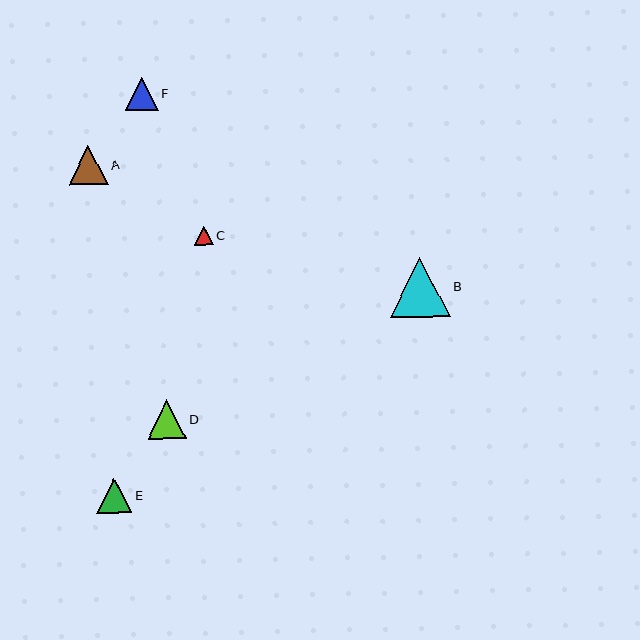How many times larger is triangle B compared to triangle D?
Triangle B is approximately 1.5 times the size of triangle D.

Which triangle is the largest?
Triangle B is the largest with a size of approximately 60 pixels.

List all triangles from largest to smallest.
From largest to smallest: B, D, A, E, F, C.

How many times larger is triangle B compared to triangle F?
Triangle B is approximately 1.8 times the size of triangle F.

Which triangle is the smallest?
Triangle C is the smallest with a size of approximately 18 pixels.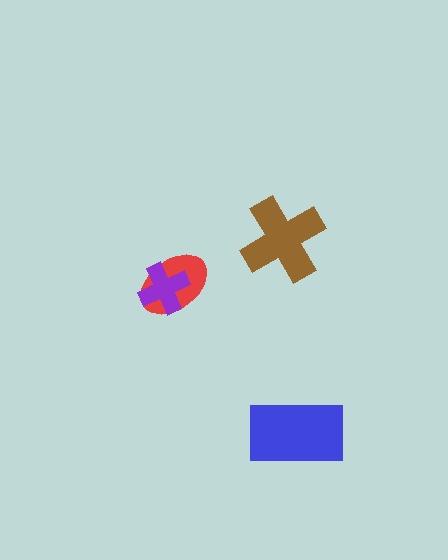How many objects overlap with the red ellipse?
1 object overlaps with the red ellipse.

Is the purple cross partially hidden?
No, no other shape covers it.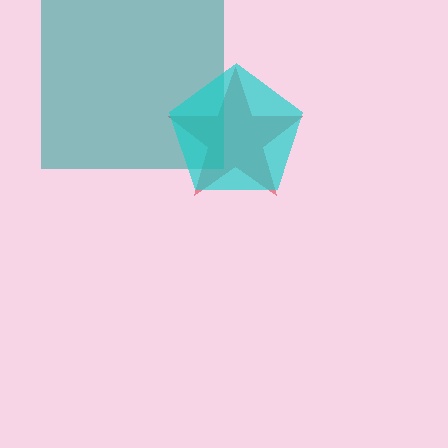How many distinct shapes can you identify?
There are 3 distinct shapes: a red star, a teal square, a cyan pentagon.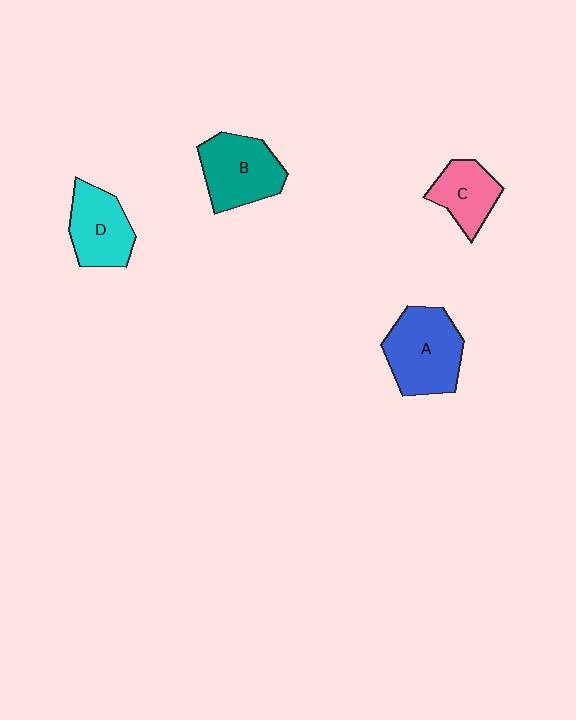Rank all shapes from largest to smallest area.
From largest to smallest: A (blue), B (teal), D (cyan), C (pink).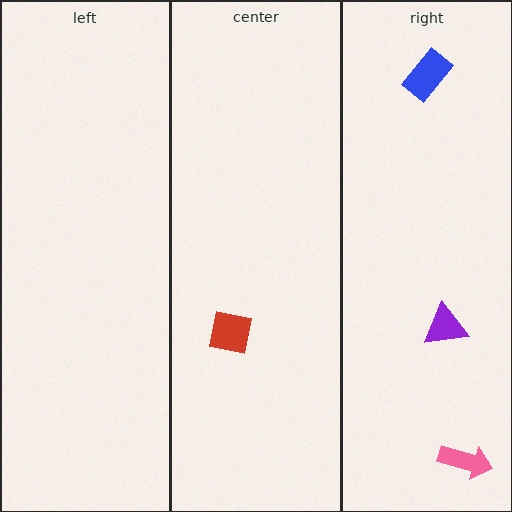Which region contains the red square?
The center region.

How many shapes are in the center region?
1.